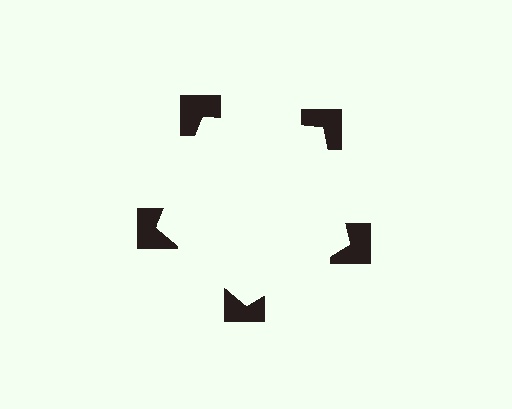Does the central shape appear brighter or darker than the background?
It typically appears slightly brighter than the background, even though no actual brightness change is drawn.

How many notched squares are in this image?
There are 5 — one at each vertex of the illusory pentagon.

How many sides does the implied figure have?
5 sides.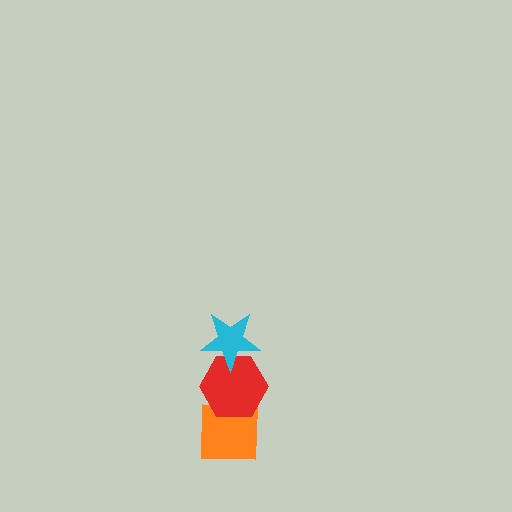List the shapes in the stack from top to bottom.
From top to bottom: the cyan star, the red hexagon, the orange square.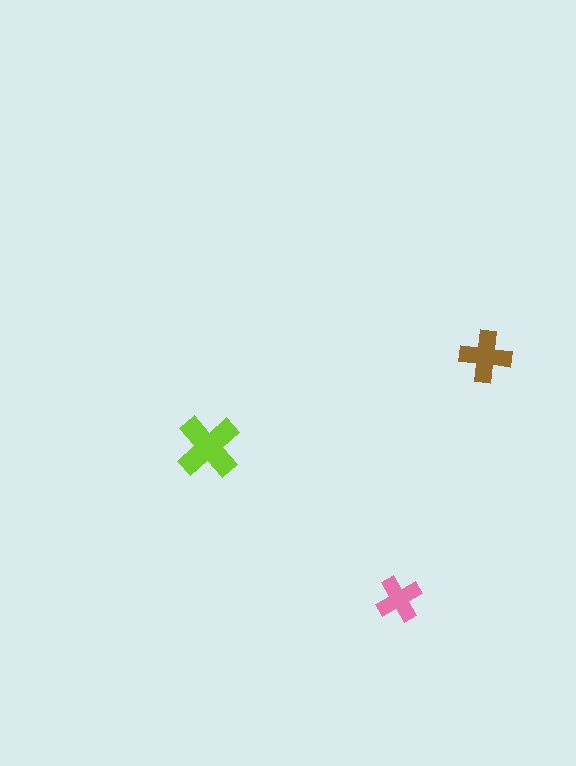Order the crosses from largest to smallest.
the lime one, the brown one, the pink one.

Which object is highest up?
The brown cross is topmost.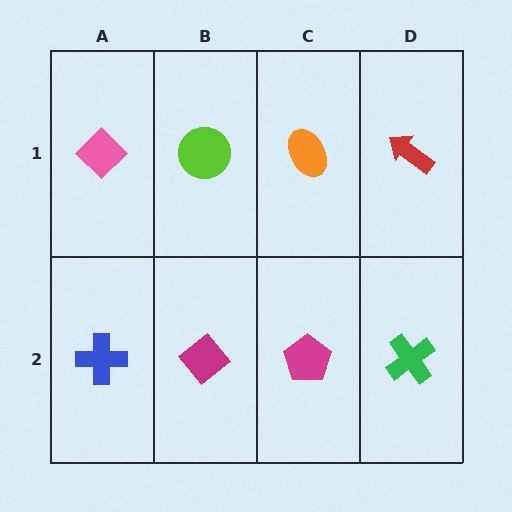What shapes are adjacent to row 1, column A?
A blue cross (row 2, column A), a lime circle (row 1, column B).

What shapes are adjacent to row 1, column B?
A magenta diamond (row 2, column B), a pink diamond (row 1, column A), an orange ellipse (row 1, column C).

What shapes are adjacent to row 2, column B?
A lime circle (row 1, column B), a blue cross (row 2, column A), a magenta pentagon (row 2, column C).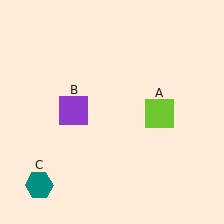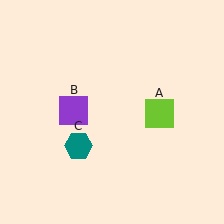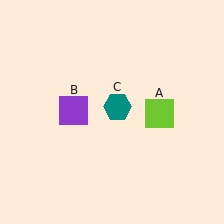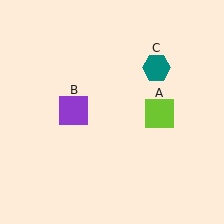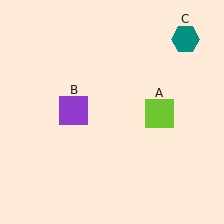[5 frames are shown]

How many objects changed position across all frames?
1 object changed position: teal hexagon (object C).